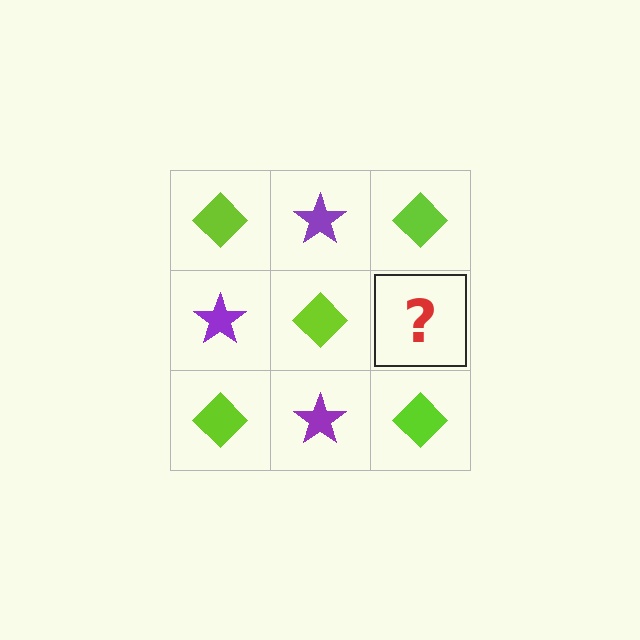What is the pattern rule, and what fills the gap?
The rule is that it alternates lime diamond and purple star in a checkerboard pattern. The gap should be filled with a purple star.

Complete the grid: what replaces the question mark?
The question mark should be replaced with a purple star.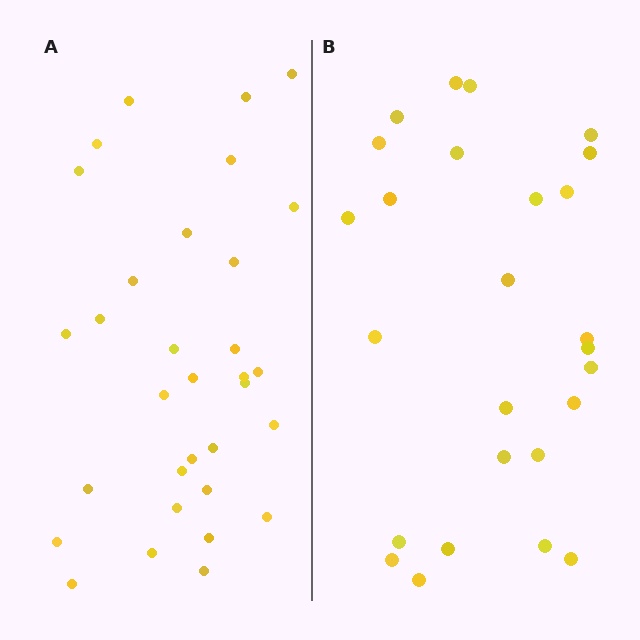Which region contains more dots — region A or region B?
Region A (the left region) has more dots.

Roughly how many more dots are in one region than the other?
Region A has about 6 more dots than region B.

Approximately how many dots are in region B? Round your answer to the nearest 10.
About 30 dots. (The exact count is 26, which rounds to 30.)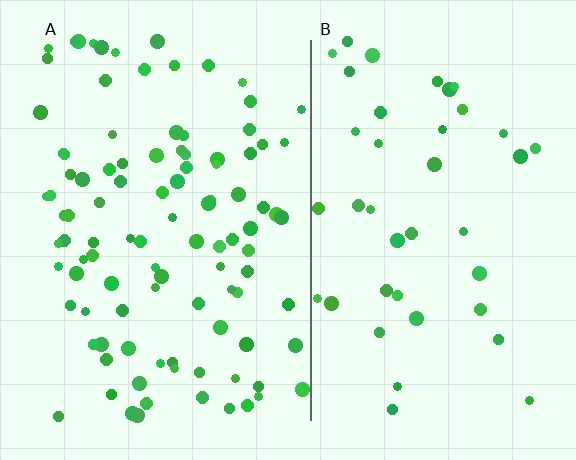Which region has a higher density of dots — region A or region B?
A (the left).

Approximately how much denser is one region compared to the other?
Approximately 2.5× — region A over region B.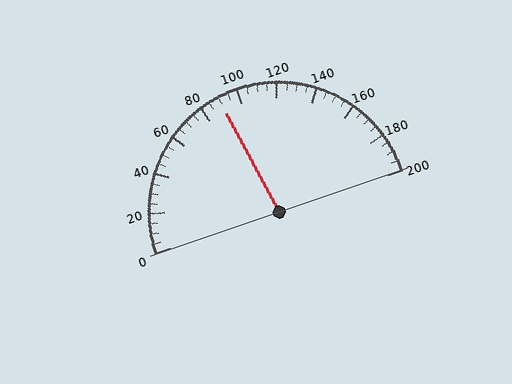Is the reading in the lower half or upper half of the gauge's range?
The reading is in the lower half of the range (0 to 200).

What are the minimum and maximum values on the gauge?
The gauge ranges from 0 to 200.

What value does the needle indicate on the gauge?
The needle indicates approximately 90.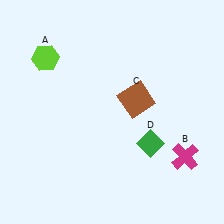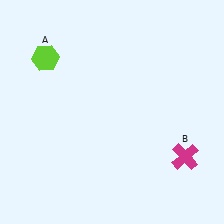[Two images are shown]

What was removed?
The brown square (C), the green diamond (D) were removed in Image 2.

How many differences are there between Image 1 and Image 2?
There are 2 differences between the two images.